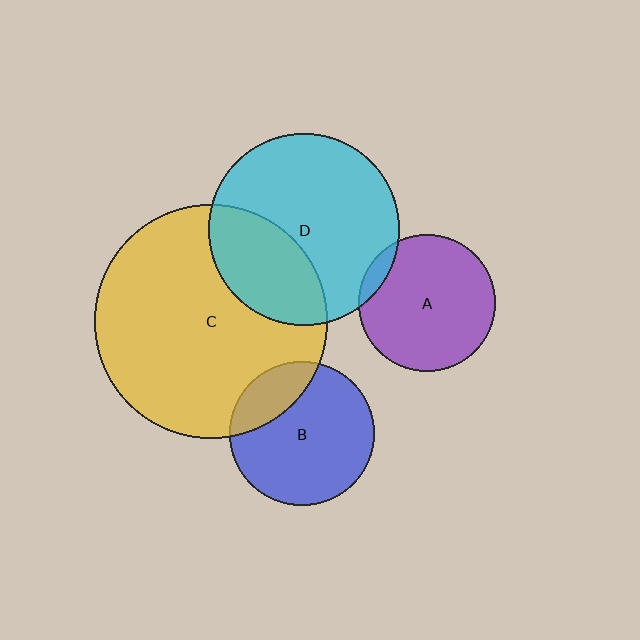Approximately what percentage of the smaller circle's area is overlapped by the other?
Approximately 20%.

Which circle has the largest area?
Circle C (yellow).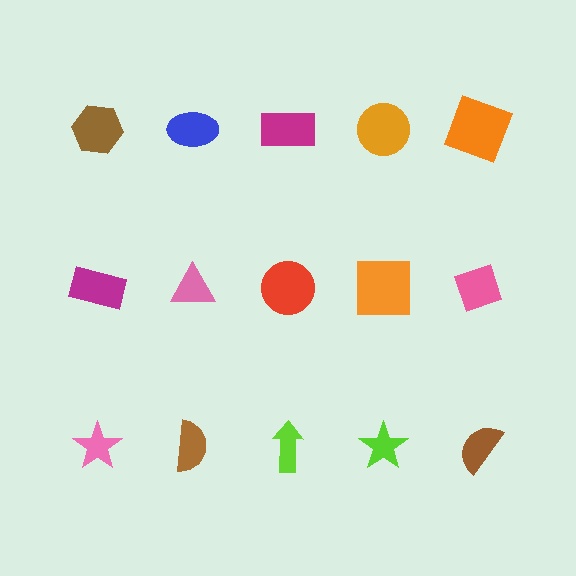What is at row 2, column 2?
A pink triangle.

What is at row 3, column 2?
A brown semicircle.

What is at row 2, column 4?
An orange square.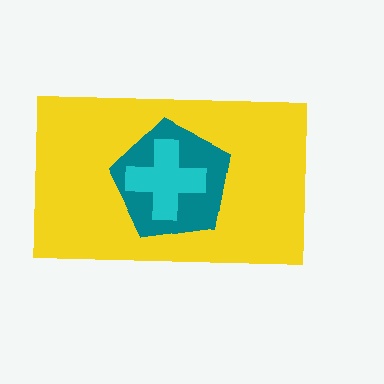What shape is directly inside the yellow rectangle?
The teal pentagon.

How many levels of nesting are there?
3.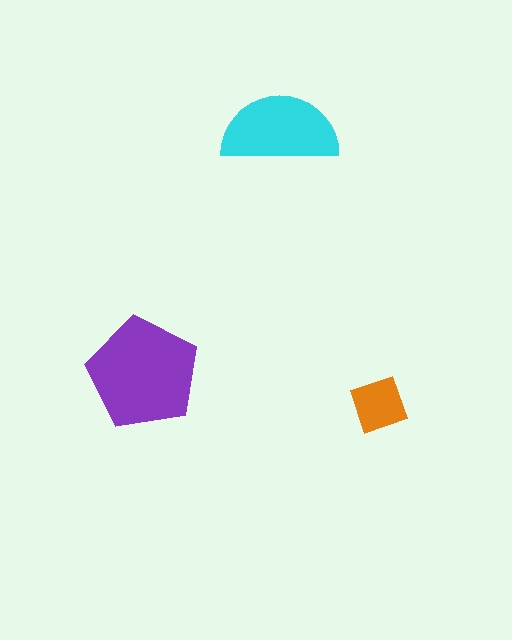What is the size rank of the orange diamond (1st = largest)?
3rd.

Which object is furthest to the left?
The purple pentagon is leftmost.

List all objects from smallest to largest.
The orange diamond, the cyan semicircle, the purple pentagon.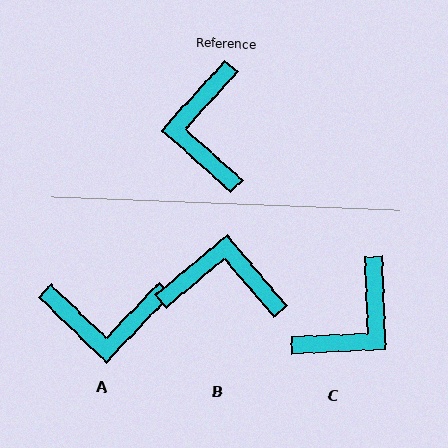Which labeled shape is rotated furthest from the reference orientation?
C, about 135 degrees away.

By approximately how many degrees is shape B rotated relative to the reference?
Approximately 97 degrees clockwise.